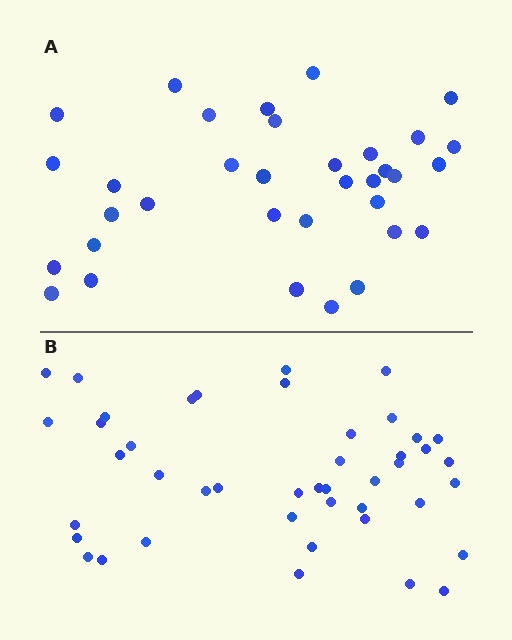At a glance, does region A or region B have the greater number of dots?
Region B (the bottom region) has more dots.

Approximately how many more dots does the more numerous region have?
Region B has roughly 10 or so more dots than region A.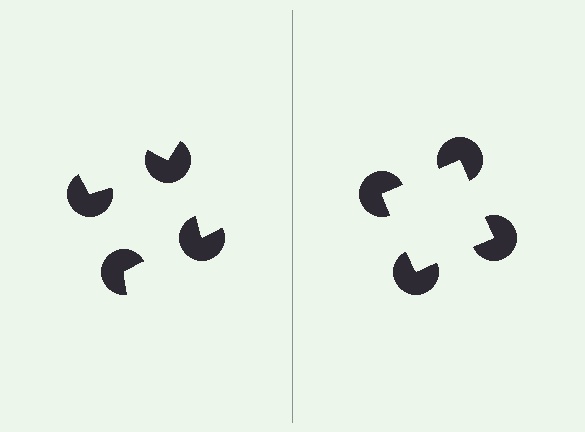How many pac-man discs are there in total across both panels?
8 — 4 on each side.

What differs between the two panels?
The pac-man discs are positioned identically on both sides; only the wedge orientations differ. On the right they align to a square; on the left they are misaligned.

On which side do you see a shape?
An illusory square appears on the right side. On the left side the wedge cuts are rotated, so no coherent shape forms.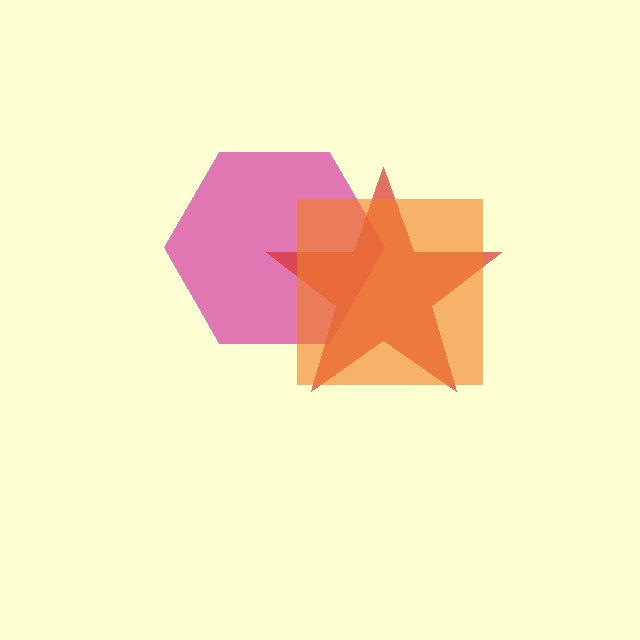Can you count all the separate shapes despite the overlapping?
Yes, there are 3 separate shapes.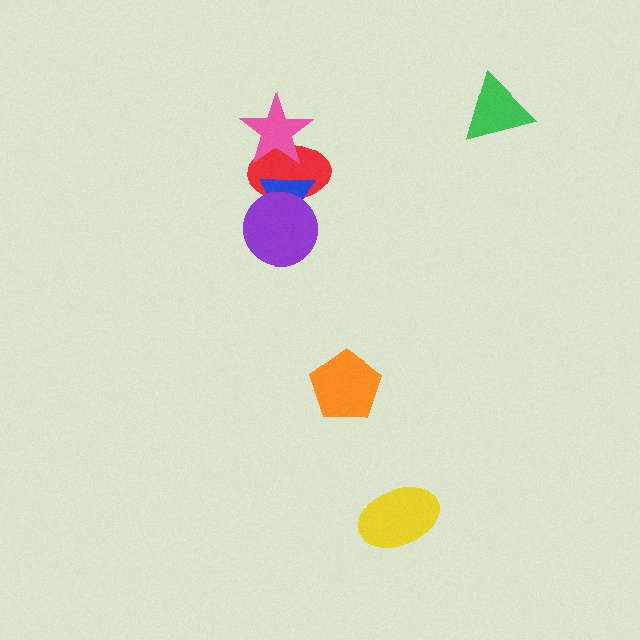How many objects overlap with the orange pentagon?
0 objects overlap with the orange pentagon.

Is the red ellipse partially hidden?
Yes, it is partially covered by another shape.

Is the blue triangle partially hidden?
Yes, it is partially covered by another shape.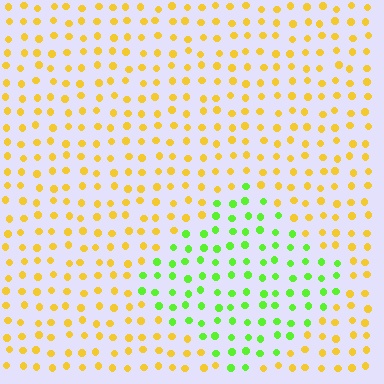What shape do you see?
I see a diamond.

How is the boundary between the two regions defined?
The boundary is defined purely by a slight shift in hue (about 59 degrees). Spacing, size, and orientation are identical on both sides.